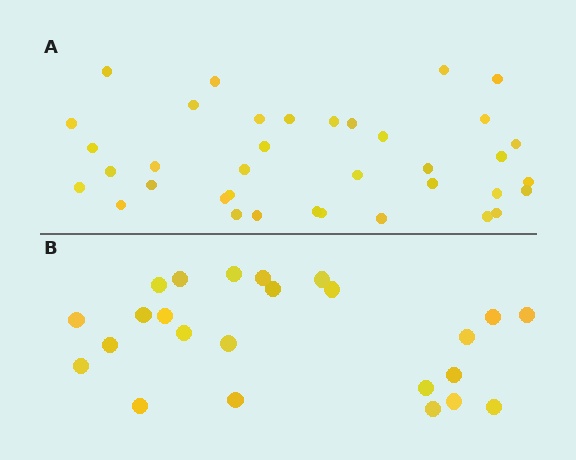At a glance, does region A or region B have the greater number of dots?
Region A (the top region) has more dots.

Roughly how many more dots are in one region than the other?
Region A has approximately 15 more dots than region B.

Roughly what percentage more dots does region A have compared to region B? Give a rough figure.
About 55% more.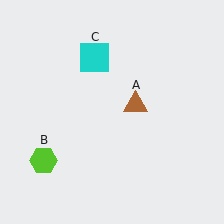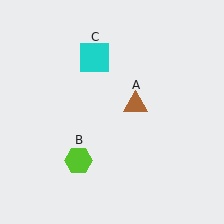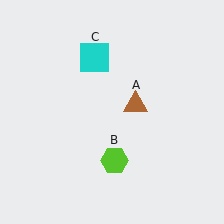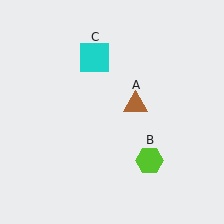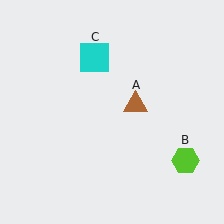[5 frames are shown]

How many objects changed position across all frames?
1 object changed position: lime hexagon (object B).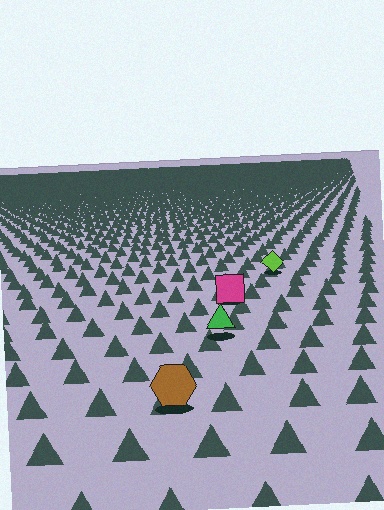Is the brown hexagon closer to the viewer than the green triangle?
Yes. The brown hexagon is closer — you can tell from the texture gradient: the ground texture is coarser near it.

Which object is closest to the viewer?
The brown hexagon is closest. The texture marks near it are larger and more spread out.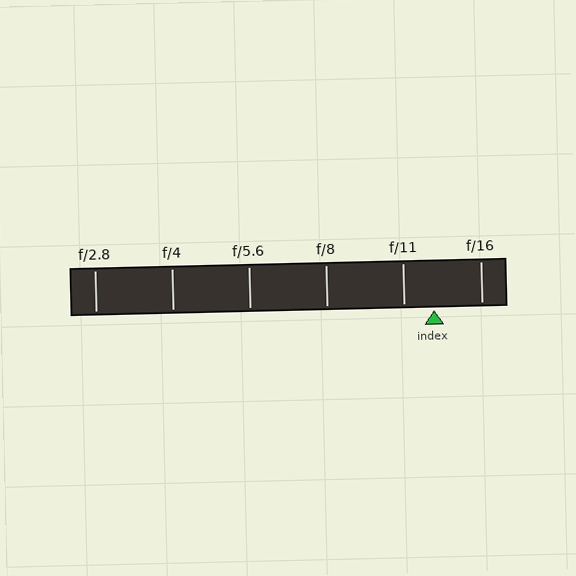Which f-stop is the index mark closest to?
The index mark is closest to f/11.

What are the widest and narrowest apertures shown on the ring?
The widest aperture shown is f/2.8 and the narrowest is f/16.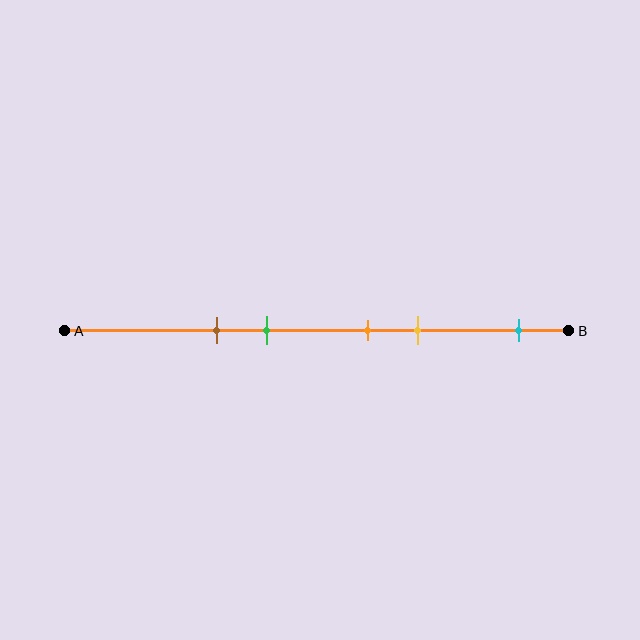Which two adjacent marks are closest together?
The orange and yellow marks are the closest adjacent pair.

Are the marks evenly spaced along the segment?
No, the marks are not evenly spaced.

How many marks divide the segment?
There are 5 marks dividing the segment.